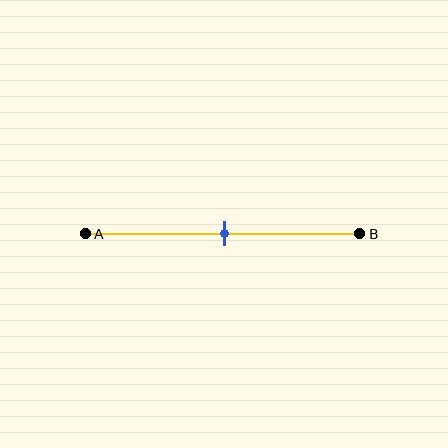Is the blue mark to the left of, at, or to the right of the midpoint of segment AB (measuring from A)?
The blue mark is approximately at the midpoint of segment AB.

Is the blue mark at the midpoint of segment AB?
Yes, the mark is approximately at the midpoint.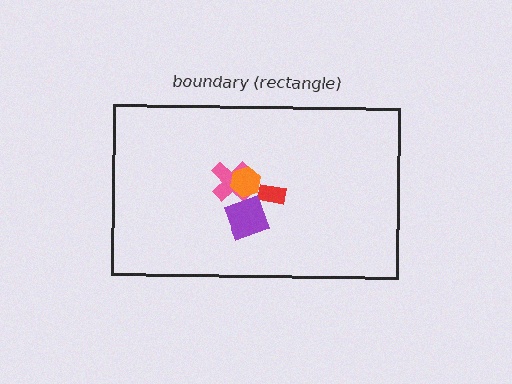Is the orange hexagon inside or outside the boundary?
Inside.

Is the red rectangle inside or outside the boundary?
Inside.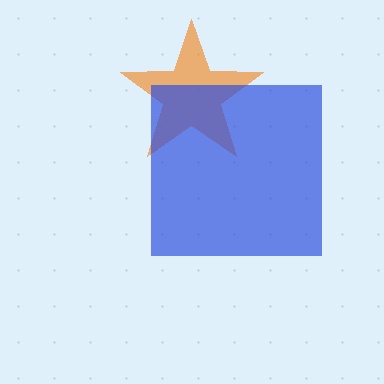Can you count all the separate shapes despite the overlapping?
Yes, there are 2 separate shapes.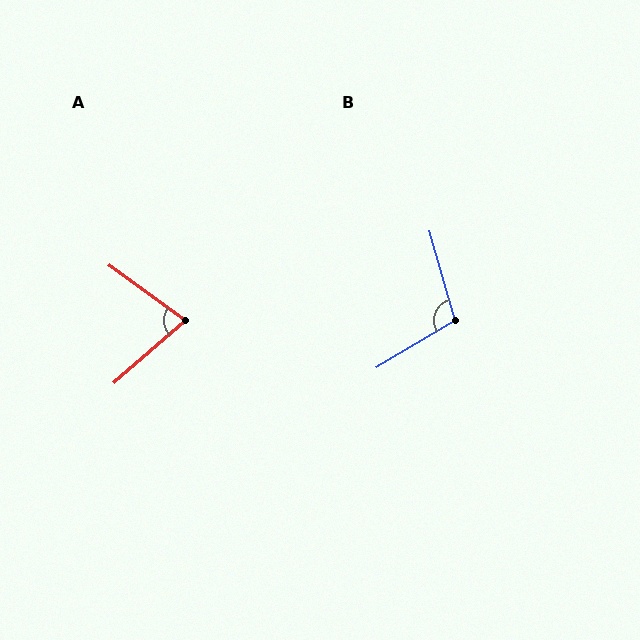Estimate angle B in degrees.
Approximately 105 degrees.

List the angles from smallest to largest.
A (77°), B (105°).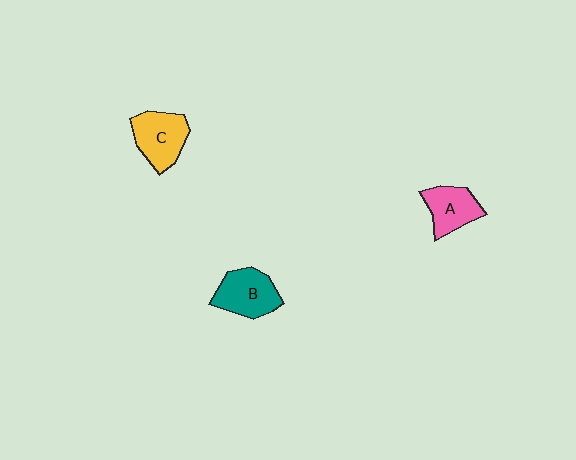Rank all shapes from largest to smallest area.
From largest to smallest: C (yellow), B (teal), A (pink).